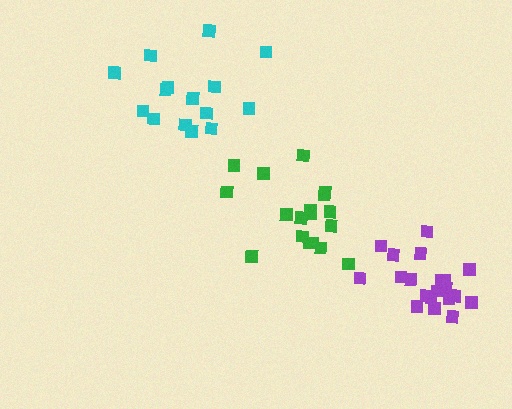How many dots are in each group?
Group 1: 18 dots, Group 2: 20 dots, Group 3: 15 dots (53 total).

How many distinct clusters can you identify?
There are 3 distinct clusters.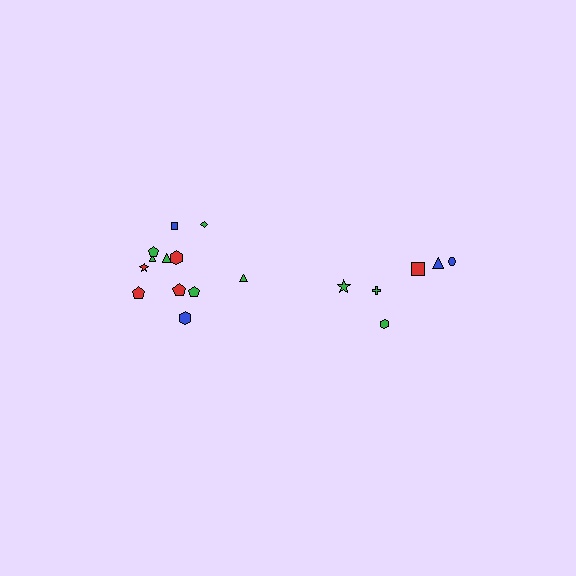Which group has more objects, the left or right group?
The left group.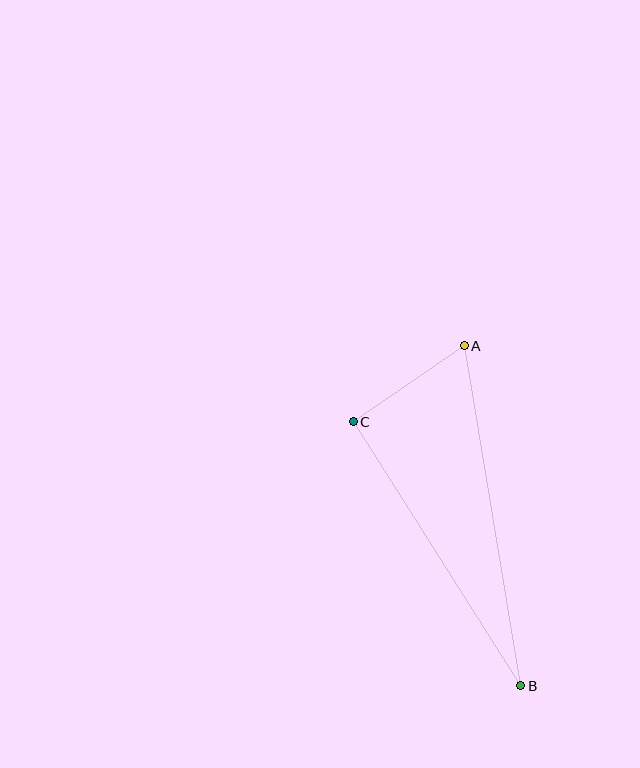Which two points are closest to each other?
Points A and C are closest to each other.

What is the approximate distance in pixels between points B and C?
The distance between B and C is approximately 313 pixels.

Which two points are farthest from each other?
Points A and B are farthest from each other.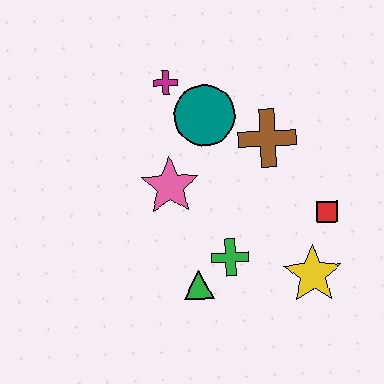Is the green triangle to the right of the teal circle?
No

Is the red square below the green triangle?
No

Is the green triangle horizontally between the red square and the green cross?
No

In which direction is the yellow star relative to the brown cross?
The yellow star is below the brown cross.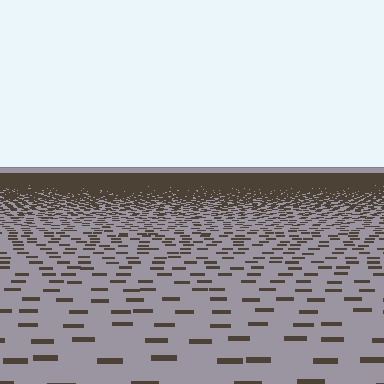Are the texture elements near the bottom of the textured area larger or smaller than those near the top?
Larger. Near the bottom, elements are closer to the viewer and appear at a bigger on-screen size.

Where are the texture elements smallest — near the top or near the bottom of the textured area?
Near the top.